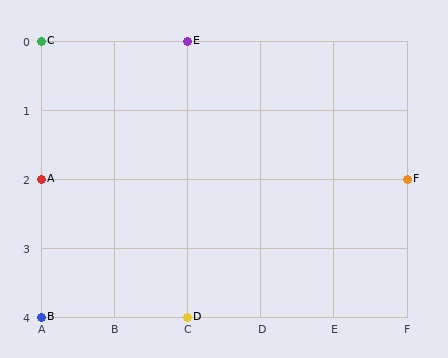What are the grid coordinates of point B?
Point B is at grid coordinates (A, 4).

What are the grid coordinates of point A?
Point A is at grid coordinates (A, 2).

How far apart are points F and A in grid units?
Points F and A are 5 columns apart.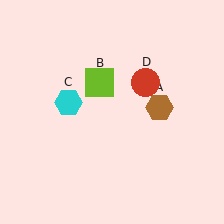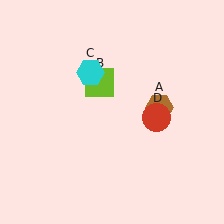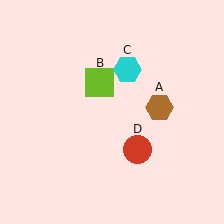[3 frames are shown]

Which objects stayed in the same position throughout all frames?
Brown hexagon (object A) and lime square (object B) remained stationary.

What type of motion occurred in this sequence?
The cyan hexagon (object C), red circle (object D) rotated clockwise around the center of the scene.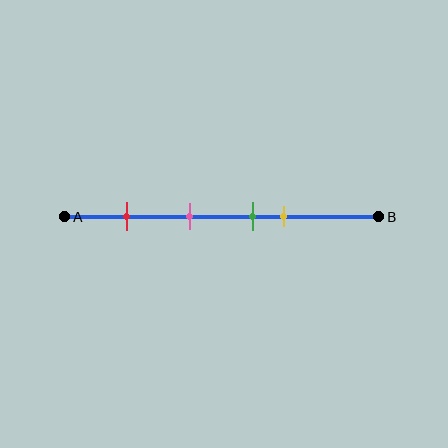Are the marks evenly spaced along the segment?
No, the marks are not evenly spaced.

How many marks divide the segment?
There are 4 marks dividing the segment.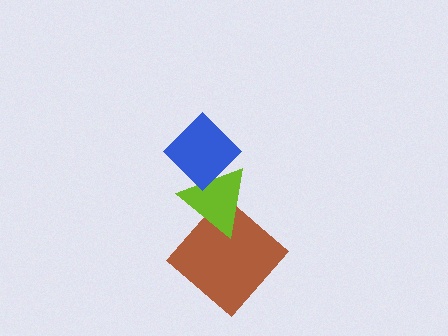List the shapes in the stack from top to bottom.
From top to bottom: the blue diamond, the lime triangle, the brown diamond.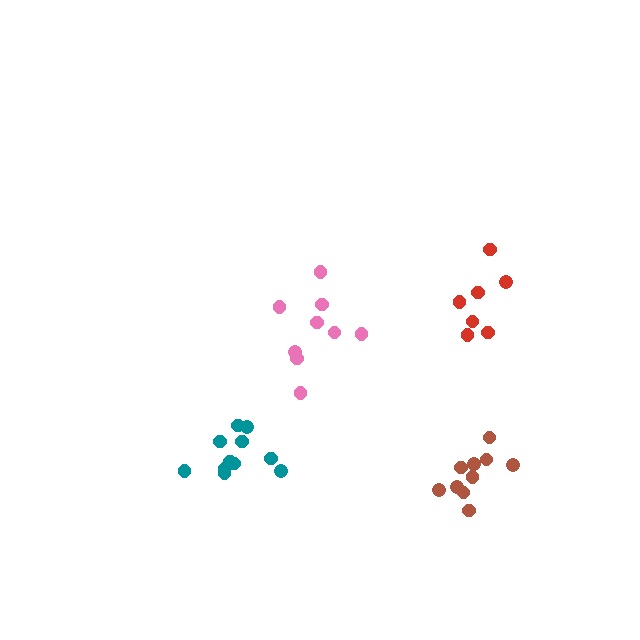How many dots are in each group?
Group 1: 11 dots, Group 2: 9 dots, Group 3: 10 dots, Group 4: 7 dots (37 total).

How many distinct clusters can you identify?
There are 4 distinct clusters.